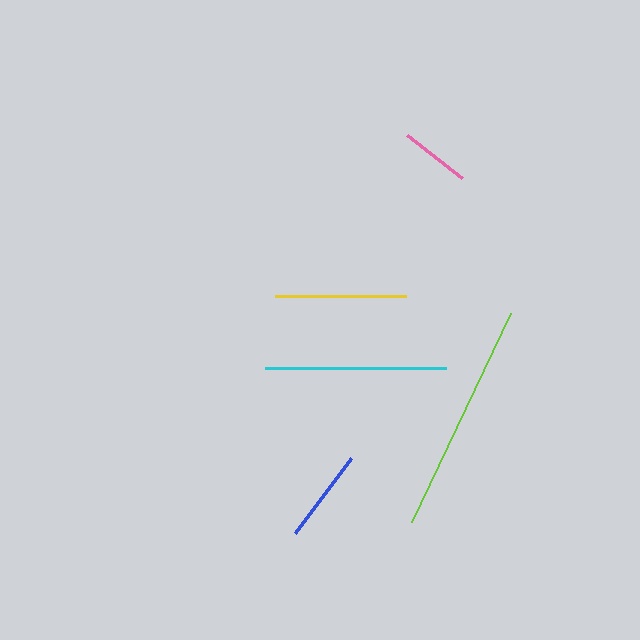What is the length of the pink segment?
The pink segment is approximately 71 pixels long.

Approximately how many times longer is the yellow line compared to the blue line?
The yellow line is approximately 1.4 times the length of the blue line.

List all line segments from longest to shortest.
From longest to shortest: lime, cyan, yellow, blue, pink.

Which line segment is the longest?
The lime line is the longest at approximately 231 pixels.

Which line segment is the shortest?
The pink line is the shortest at approximately 71 pixels.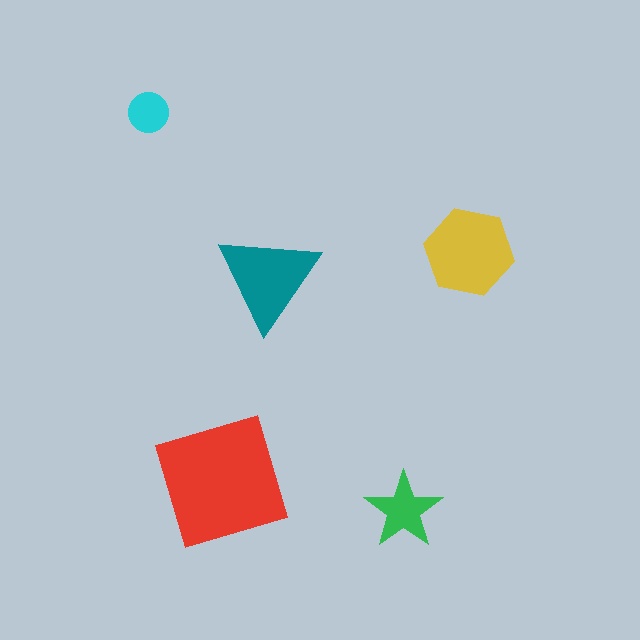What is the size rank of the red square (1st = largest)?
1st.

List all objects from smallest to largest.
The cyan circle, the green star, the teal triangle, the yellow hexagon, the red square.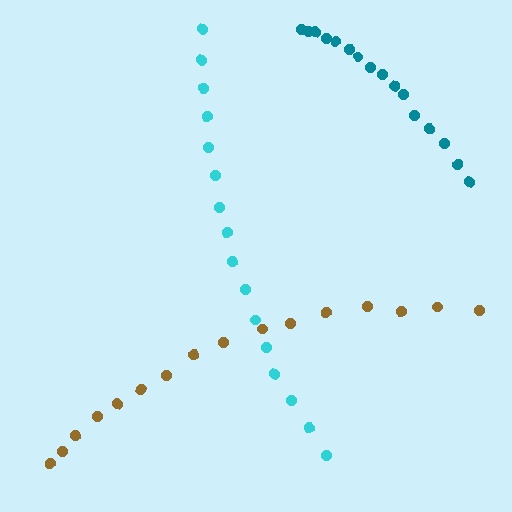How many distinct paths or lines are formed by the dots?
There are 3 distinct paths.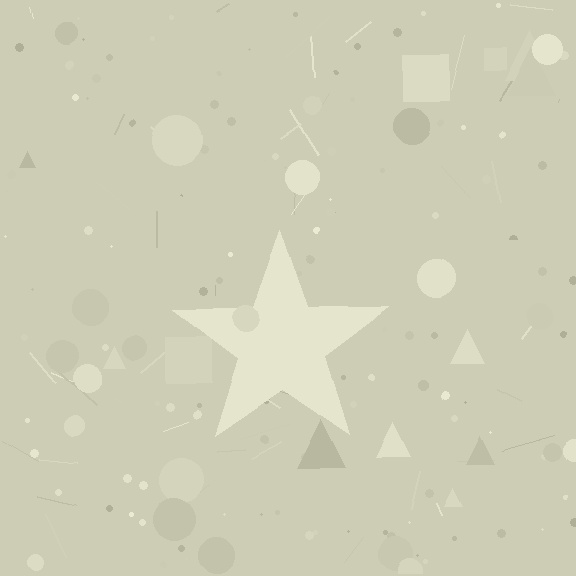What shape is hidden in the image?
A star is hidden in the image.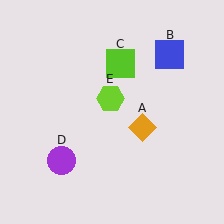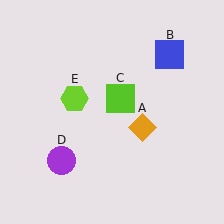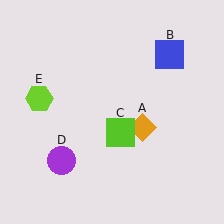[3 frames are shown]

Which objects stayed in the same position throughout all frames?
Orange diamond (object A) and blue square (object B) and purple circle (object D) remained stationary.